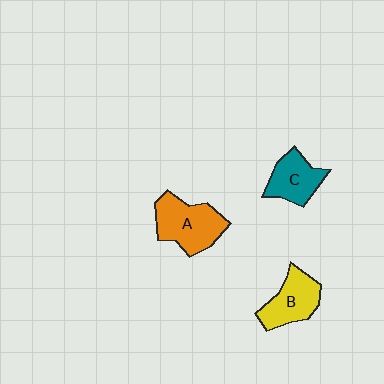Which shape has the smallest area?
Shape C (teal).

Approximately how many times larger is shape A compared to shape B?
Approximately 1.3 times.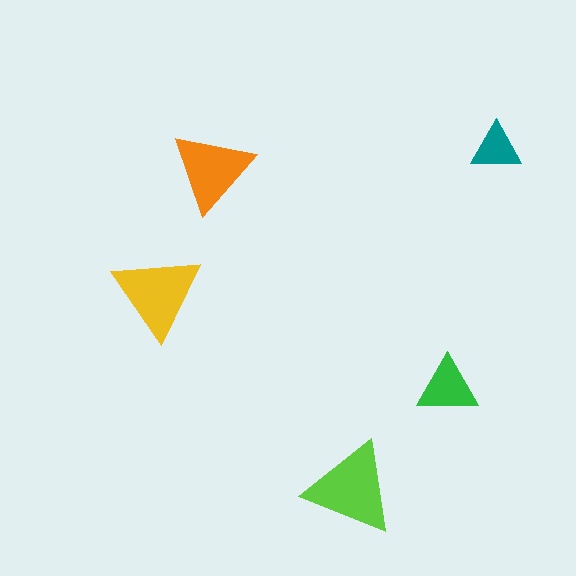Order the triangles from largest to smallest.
the lime one, the yellow one, the orange one, the green one, the teal one.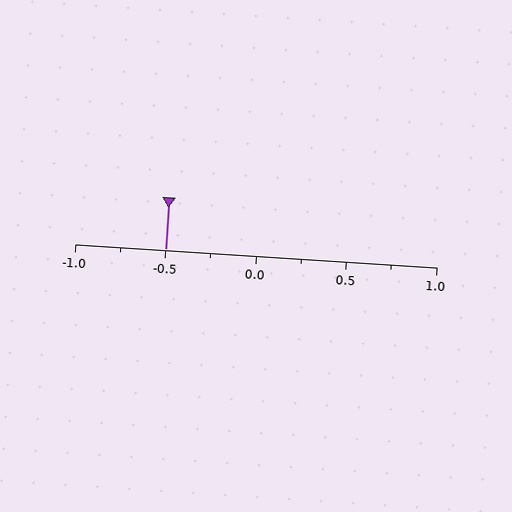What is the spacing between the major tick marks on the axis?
The major ticks are spaced 0.5 apart.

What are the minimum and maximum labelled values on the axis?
The axis runs from -1.0 to 1.0.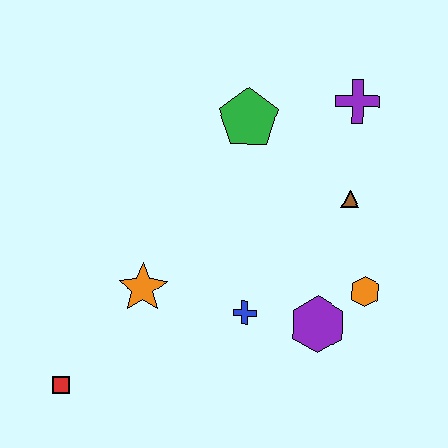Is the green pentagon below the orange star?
No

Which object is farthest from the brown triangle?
The red square is farthest from the brown triangle.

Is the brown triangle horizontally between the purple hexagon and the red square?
No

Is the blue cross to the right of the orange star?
Yes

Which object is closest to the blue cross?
The purple hexagon is closest to the blue cross.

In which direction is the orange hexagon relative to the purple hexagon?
The orange hexagon is to the right of the purple hexagon.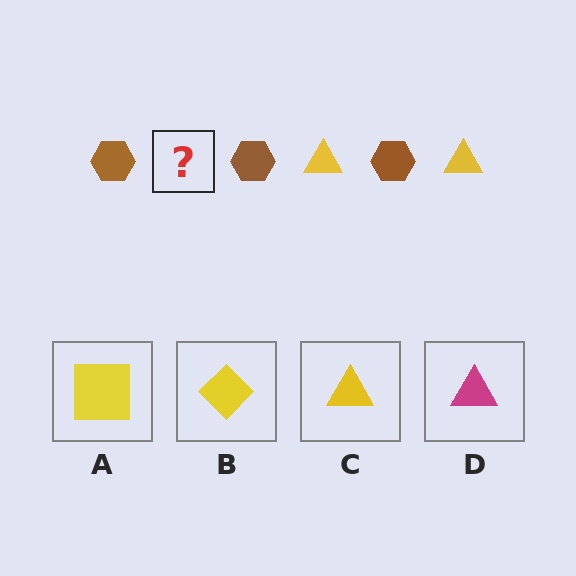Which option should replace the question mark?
Option C.